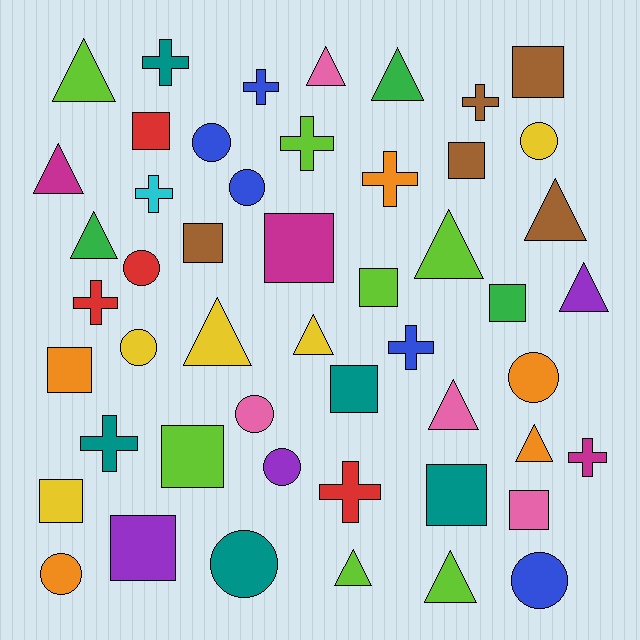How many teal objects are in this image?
There are 5 teal objects.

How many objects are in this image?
There are 50 objects.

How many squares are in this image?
There are 14 squares.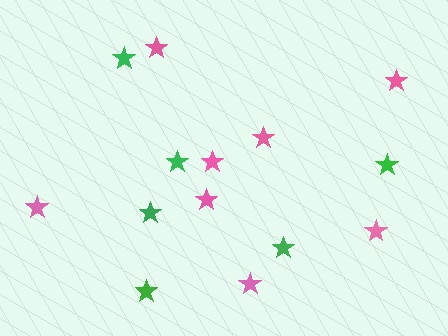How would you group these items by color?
There are 2 groups: one group of green stars (6) and one group of pink stars (8).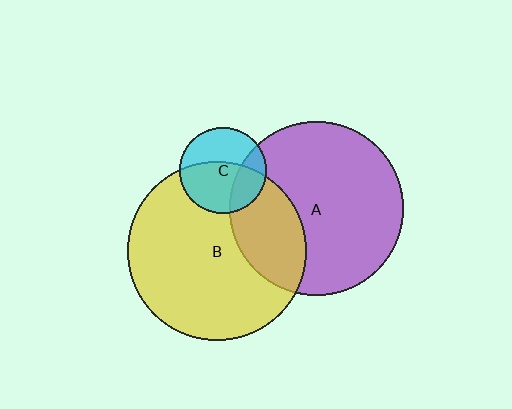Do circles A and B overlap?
Yes.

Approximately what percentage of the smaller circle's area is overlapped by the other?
Approximately 30%.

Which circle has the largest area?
Circle B (yellow).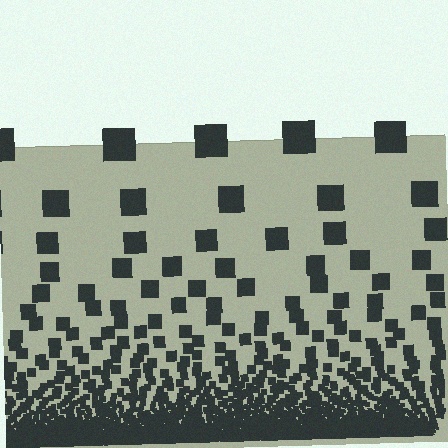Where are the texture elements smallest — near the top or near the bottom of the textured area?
Near the bottom.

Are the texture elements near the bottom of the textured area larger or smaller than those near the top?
Smaller. The gradient is inverted — elements near the bottom are smaller and denser.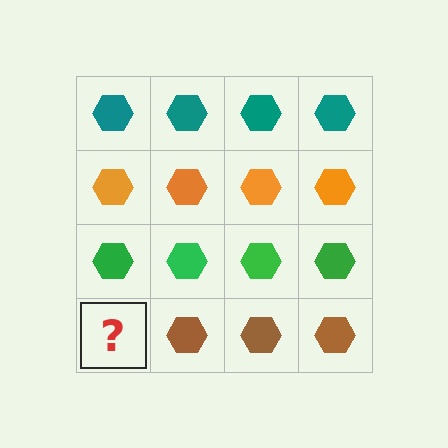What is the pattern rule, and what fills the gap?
The rule is that each row has a consistent color. The gap should be filled with a brown hexagon.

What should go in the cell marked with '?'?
The missing cell should contain a brown hexagon.